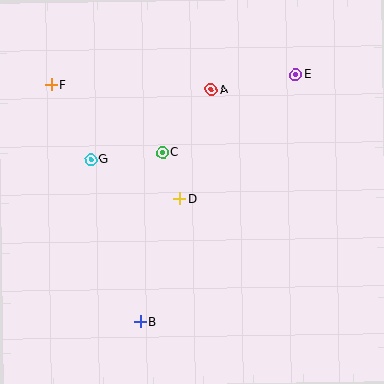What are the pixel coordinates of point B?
Point B is at (140, 321).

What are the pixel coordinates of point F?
Point F is at (52, 85).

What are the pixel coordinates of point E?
Point E is at (296, 75).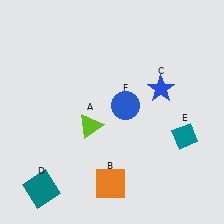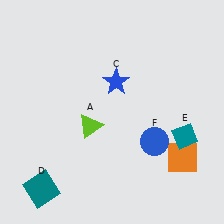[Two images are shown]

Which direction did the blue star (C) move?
The blue star (C) moved left.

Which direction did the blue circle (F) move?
The blue circle (F) moved down.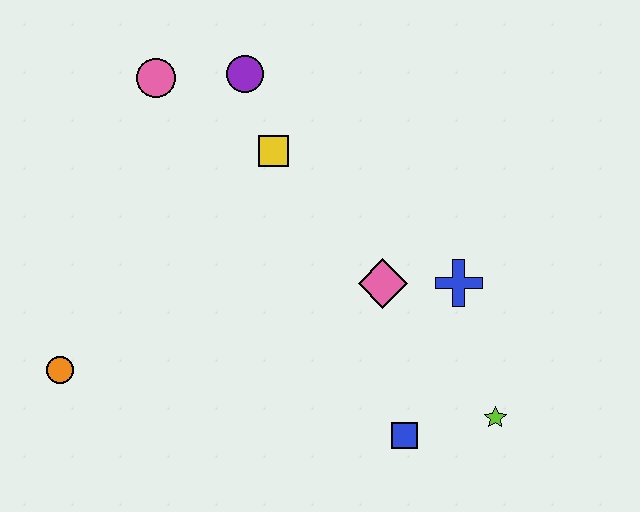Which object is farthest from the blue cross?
The orange circle is farthest from the blue cross.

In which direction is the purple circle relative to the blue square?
The purple circle is above the blue square.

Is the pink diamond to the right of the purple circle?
Yes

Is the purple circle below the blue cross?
No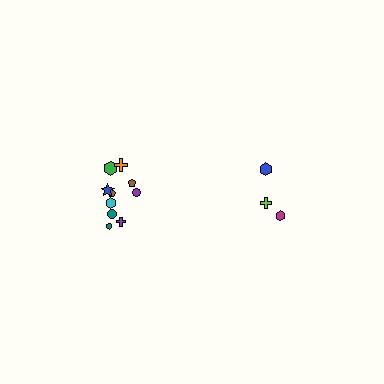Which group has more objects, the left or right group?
The left group.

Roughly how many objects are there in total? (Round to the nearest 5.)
Roughly 15 objects in total.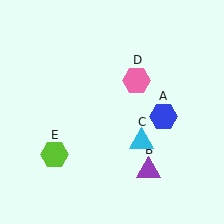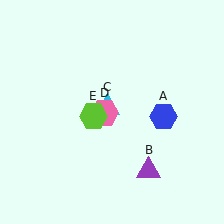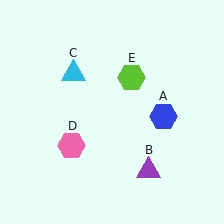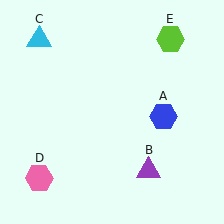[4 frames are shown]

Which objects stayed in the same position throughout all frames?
Blue hexagon (object A) and purple triangle (object B) remained stationary.